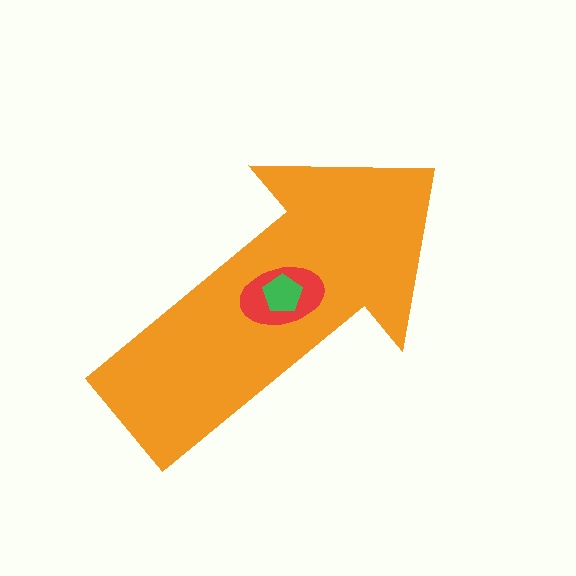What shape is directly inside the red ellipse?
The green pentagon.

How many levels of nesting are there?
3.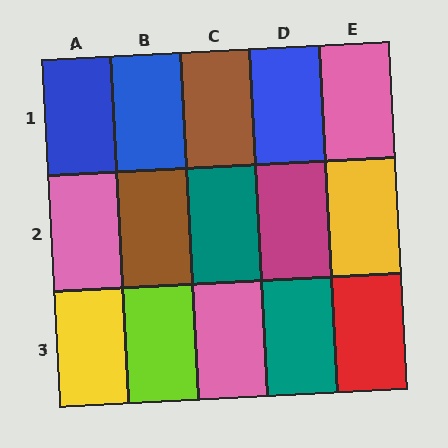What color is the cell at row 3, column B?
Lime.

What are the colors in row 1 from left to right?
Blue, blue, brown, blue, pink.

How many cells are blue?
3 cells are blue.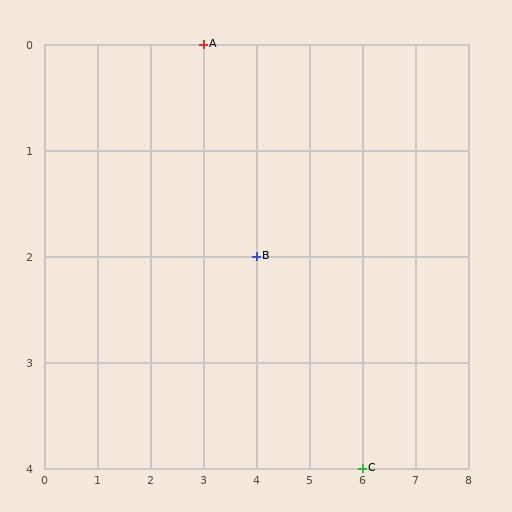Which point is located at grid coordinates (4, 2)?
Point B is at (4, 2).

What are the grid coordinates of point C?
Point C is at grid coordinates (6, 4).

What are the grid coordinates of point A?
Point A is at grid coordinates (3, 0).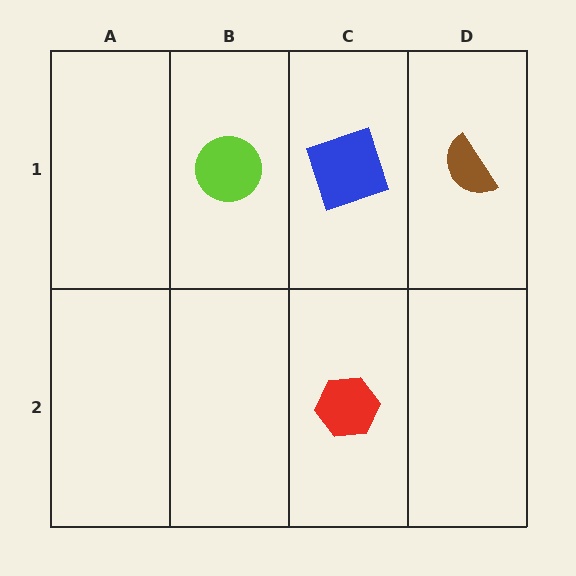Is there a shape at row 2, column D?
No, that cell is empty.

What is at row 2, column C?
A red hexagon.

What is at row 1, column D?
A brown semicircle.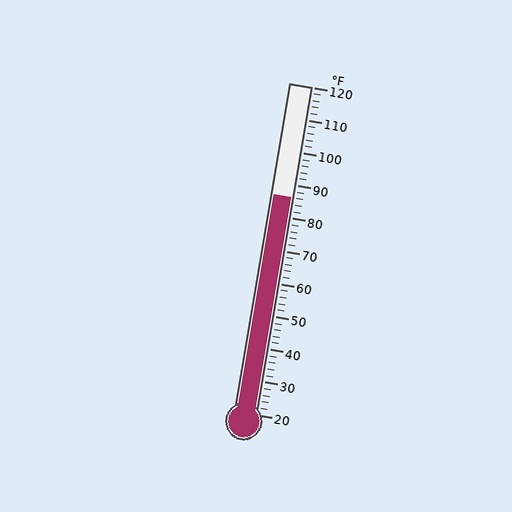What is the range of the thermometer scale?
The thermometer scale ranges from 20°F to 120°F.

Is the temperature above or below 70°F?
The temperature is above 70°F.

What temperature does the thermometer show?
The thermometer shows approximately 86°F.